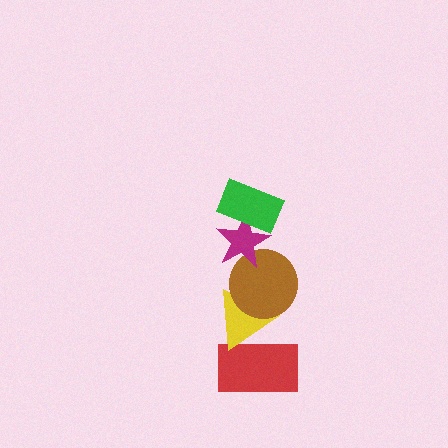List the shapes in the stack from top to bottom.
From top to bottom: the green rectangle, the magenta star, the brown circle, the yellow triangle, the red rectangle.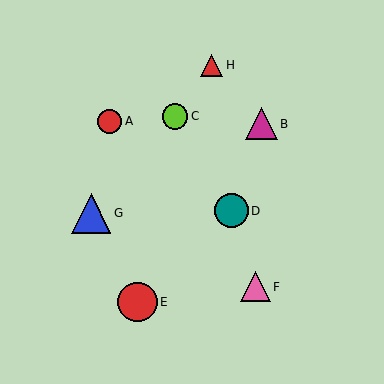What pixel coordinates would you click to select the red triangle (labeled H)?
Click at (212, 65) to select the red triangle H.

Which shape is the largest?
The red circle (labeled E) is the largest.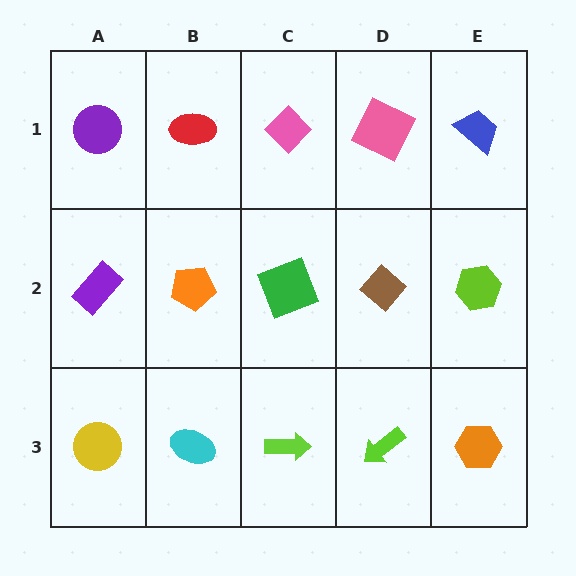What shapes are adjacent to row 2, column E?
A blue trapezoid (row 1, column E), an orange hexagon (row 3, column E), a brown diamond (row 2, column D).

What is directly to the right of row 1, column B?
A pink diamond.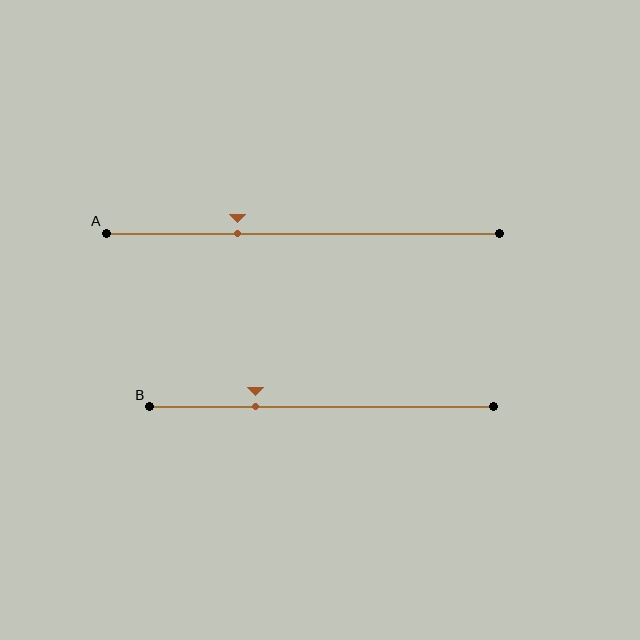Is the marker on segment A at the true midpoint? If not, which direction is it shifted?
No, the marker on segment A is shifted to the left by about 17% of the segment length.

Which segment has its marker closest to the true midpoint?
Segment A has its marker closest to the true midpoint.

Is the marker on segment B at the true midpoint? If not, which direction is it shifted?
No, the marker on segment B is shifted to the left by about 19% of the segment length.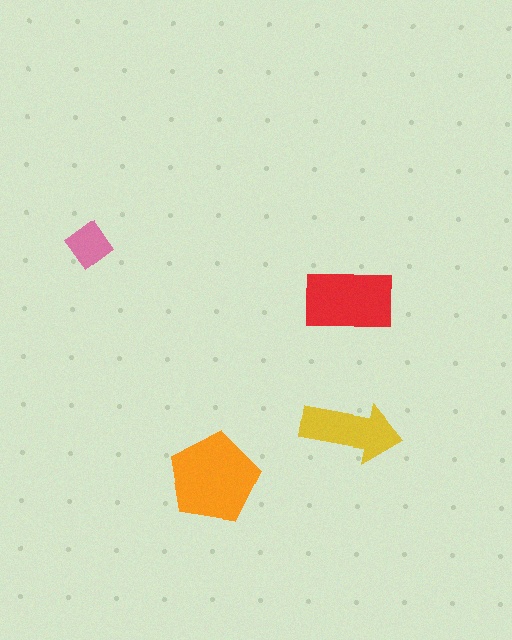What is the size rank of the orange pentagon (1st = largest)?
1st.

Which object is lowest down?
The orange pentagon is bottommost.